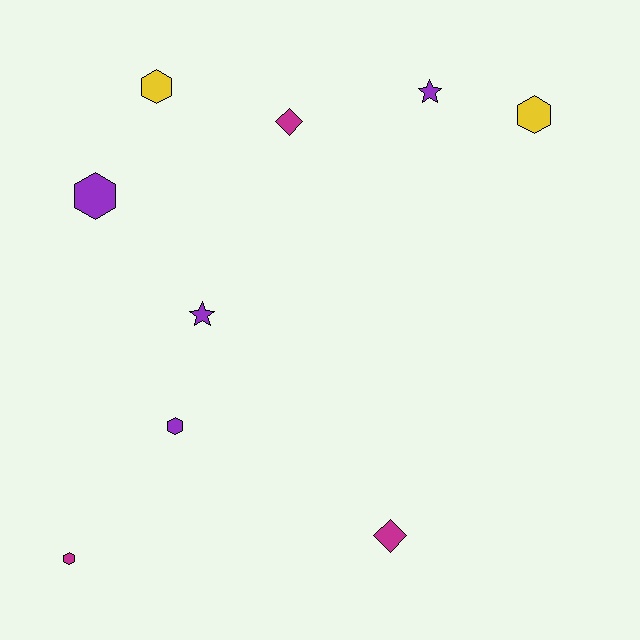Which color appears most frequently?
Purple, with 4 objects.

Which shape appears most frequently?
Hexagon, with 5 objects.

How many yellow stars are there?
There are no yellow stars.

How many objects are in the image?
There are 9 objects.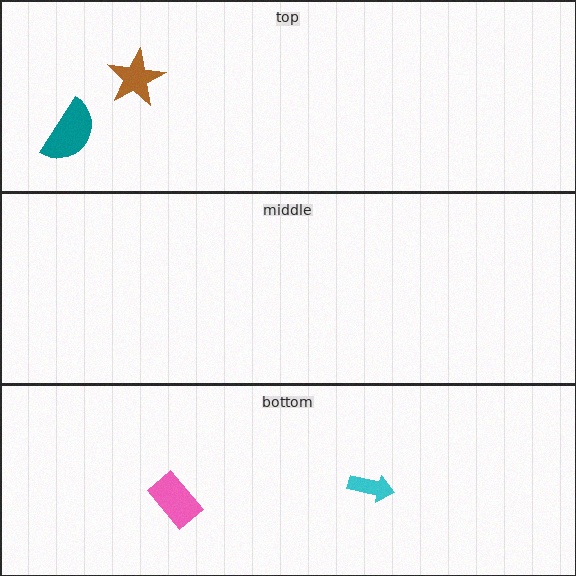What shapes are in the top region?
The teal semicircle, the brown star.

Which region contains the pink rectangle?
The bottom region.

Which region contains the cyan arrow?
The bottom region.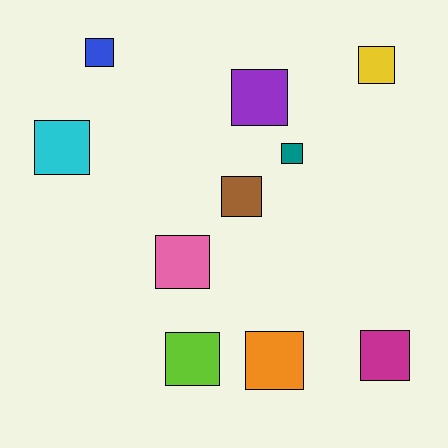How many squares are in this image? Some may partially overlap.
There are 10 squares.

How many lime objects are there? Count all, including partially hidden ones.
There is 1 lime object.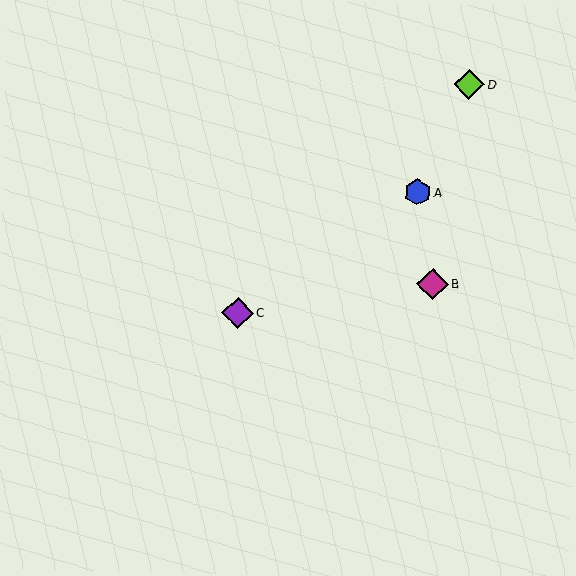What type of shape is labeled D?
Shape D is a lime diamond.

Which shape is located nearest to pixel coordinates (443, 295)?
The magenta diamond (labeled B) at (433, 284) is nearest to that location.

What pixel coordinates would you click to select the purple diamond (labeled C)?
Click at (238, 313) to select the purple diamond C.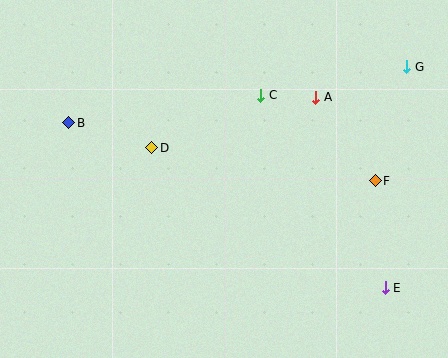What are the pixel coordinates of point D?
Point D is at (152, 148).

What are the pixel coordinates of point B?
Point B is at (69, 123).